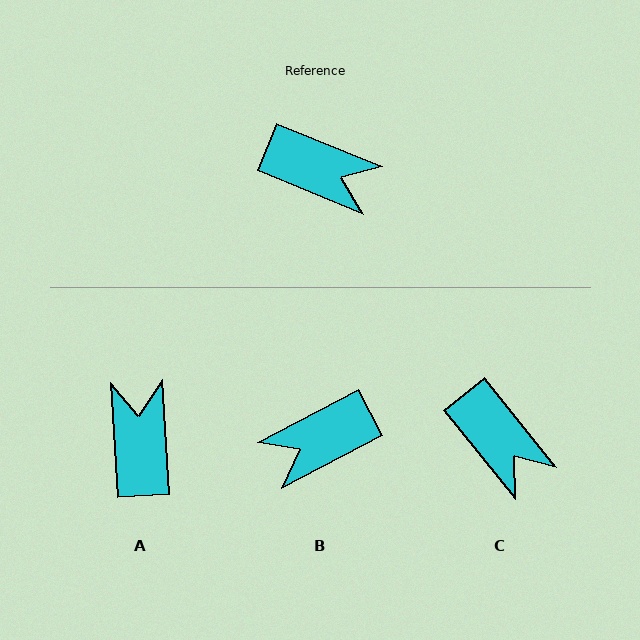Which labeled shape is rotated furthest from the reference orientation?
B, about 130 degrees away.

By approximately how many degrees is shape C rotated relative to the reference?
Approximately 29 degrees clockwise.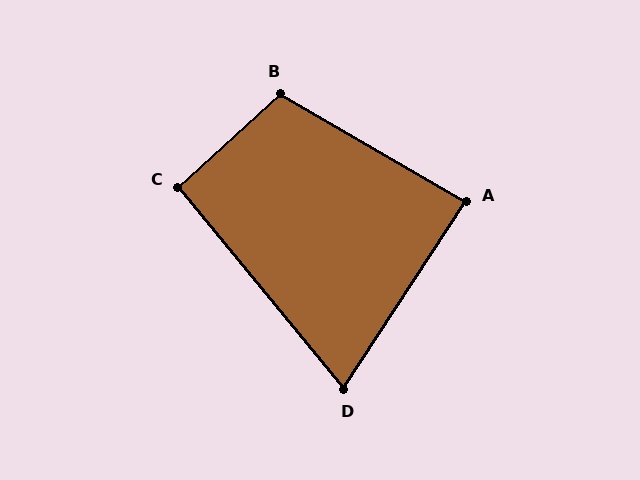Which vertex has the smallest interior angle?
D, at approximately 73 degrees.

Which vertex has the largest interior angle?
B, at approximately 107 degrees.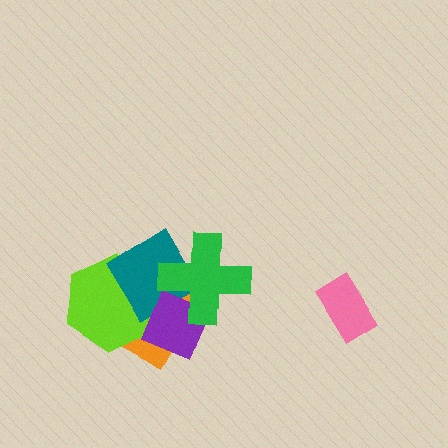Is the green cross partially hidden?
No, no other shape covers it.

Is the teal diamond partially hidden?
Yes, it is partially covered by another shape.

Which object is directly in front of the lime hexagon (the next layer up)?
The teal diamond is directly in front of the lime hexagon.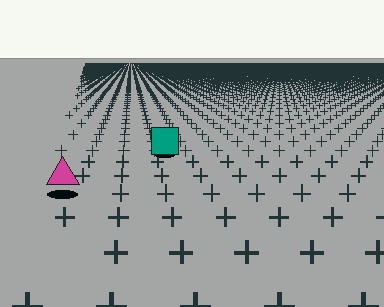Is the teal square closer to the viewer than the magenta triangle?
No. The magenta triangle is closer — you can tell from the texture gradient: the ground texture is coarser near it.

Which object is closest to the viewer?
The magenta triangle is closest. The texture marks near it are larger and more spread out.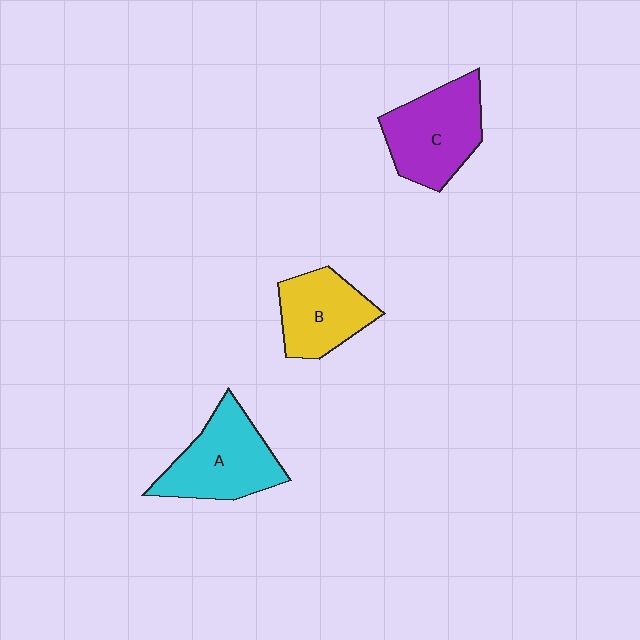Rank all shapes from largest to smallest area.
From largest to smallest: C (purple), A (cyan), B (yellow).